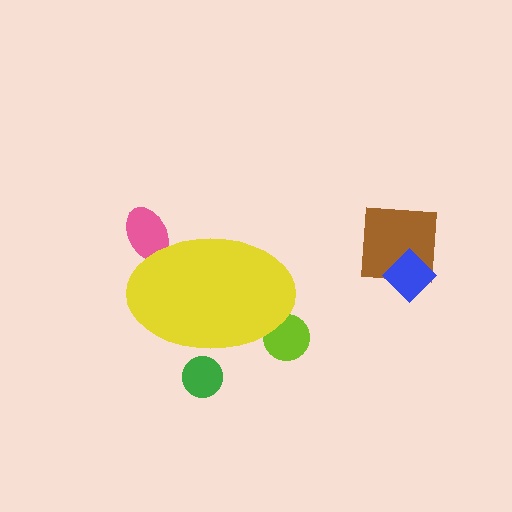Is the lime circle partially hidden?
Yes, the lime circle is partially hidden behind the yellow ellipse.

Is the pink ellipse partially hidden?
Yes, the pink ellipse is partially hidden behind the yellow ellipse.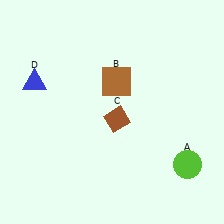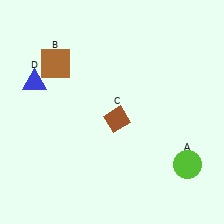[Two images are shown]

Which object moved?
The brown square (B) moved left.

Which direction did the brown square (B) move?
The brown square (B) moved left.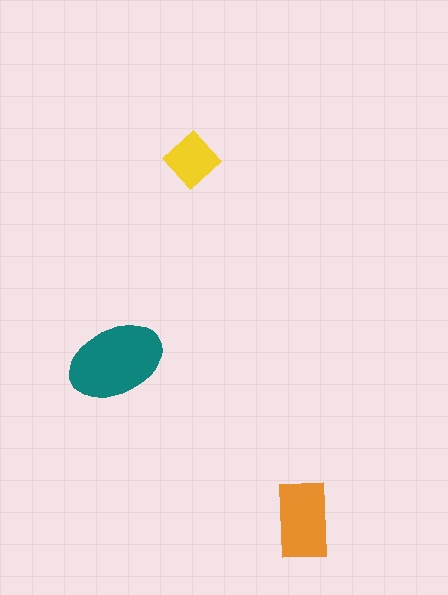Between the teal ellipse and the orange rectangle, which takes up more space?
The teal ellipse.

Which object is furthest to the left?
The teal ellipse is leftmost.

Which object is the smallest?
The yellow diamond.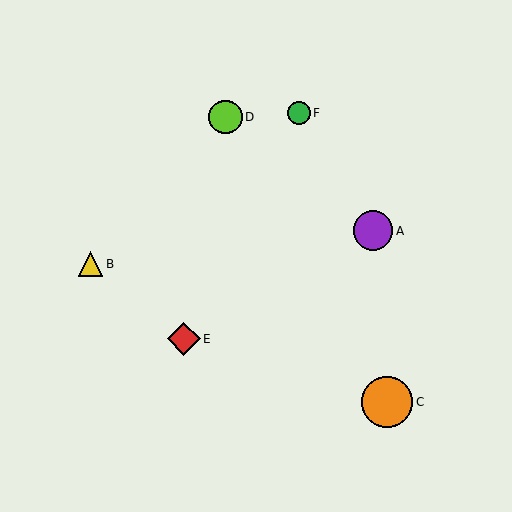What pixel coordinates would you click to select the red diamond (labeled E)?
Click at (184, 339) to select the red diamond E.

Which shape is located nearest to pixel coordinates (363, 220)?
The purple circle (labeled A) at (373, 231) is nearest to that location.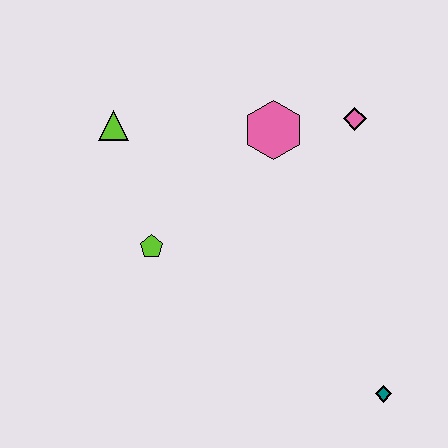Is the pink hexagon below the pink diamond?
Yes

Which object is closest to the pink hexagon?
The pink diamond is closest to the pink hexagon.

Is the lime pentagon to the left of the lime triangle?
No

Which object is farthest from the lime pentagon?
The teal diamond is farthest from the lime pentagon.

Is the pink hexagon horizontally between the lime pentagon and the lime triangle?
No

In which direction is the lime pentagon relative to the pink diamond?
The lime pentagon is to the left of the pink diamond.